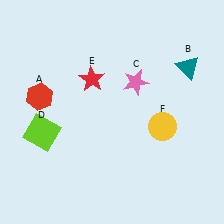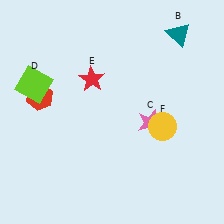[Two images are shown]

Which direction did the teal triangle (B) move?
The teal triangle (B) moved up.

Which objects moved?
The objects that moved are: the teal triangle (B), the pink star (C), the lime square (D).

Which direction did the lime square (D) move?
The lime square (D) moved up.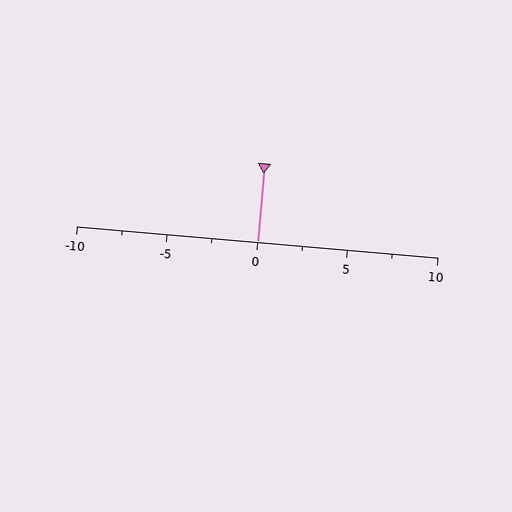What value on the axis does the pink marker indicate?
The marker indicates approximately 0.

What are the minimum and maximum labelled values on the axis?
The axis runs from -10 to 10.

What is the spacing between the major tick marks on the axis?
The major ticks are spaced 5 apart.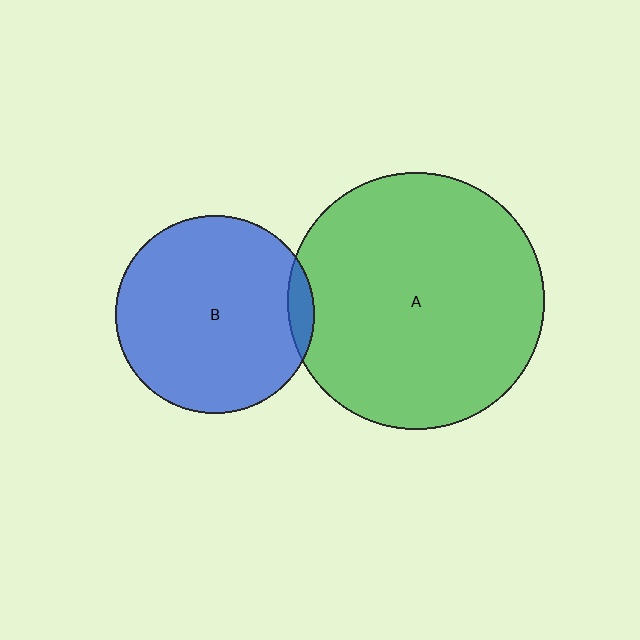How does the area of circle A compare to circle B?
Approximately 1.7 times.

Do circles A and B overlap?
Yes.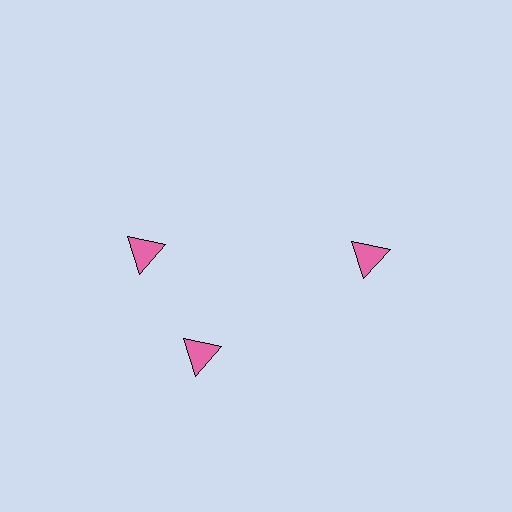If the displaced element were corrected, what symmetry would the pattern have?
It would have 3-fold rotational symmetry — the pattern would map onto itself every 120 degrees.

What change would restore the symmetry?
The symmetry would be restored by rotating it back into even spacing with its neighbors so that all 3 triangles sit at equal angles and equal distance from the center.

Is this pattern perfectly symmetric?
No. The 3 pink triangles are arranged in a ring, but one element near the 11 o'clock position is rotated out of alignment along the ring, breaking the 3-fold rotational symmetry.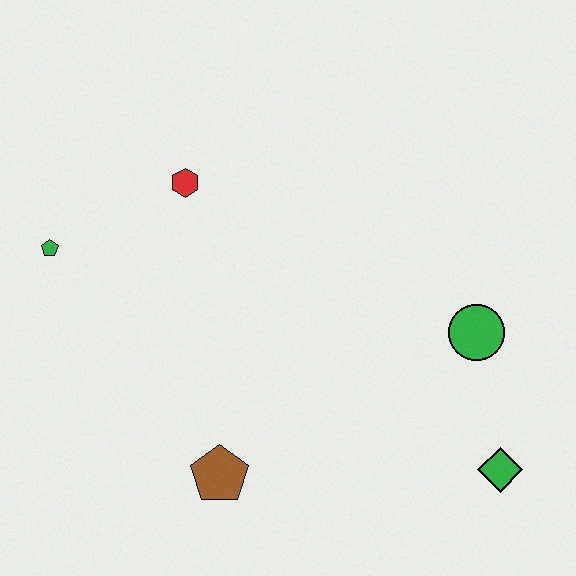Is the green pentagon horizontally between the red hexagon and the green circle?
No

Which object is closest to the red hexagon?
The green pentagon is closest to the red hexagon.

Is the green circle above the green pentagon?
No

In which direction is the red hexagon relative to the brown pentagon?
The red hexagon is above the brown pentagon.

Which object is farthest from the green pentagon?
The green diamond is farthest from the green pentagon.